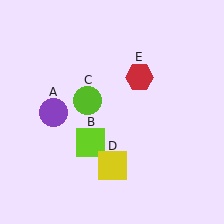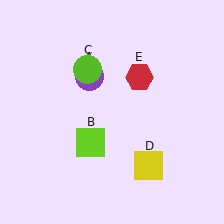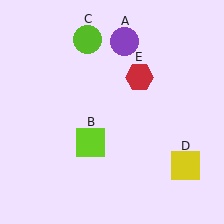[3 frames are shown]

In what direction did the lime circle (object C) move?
The lime circle (object C) moved up.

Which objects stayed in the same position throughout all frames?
Lime square (object B) and red hexagon (object E) remained stationary.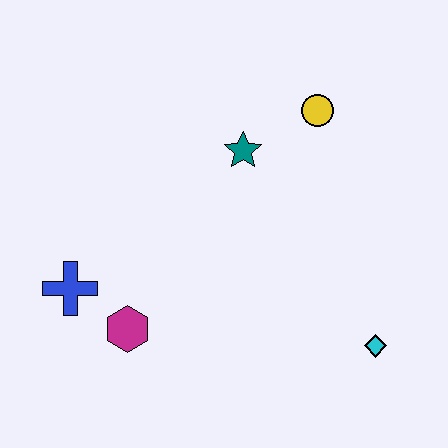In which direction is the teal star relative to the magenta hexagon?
The teal star is above the magenta hexagon.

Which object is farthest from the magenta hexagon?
The yellow circle is farthest from the magenta hexagon.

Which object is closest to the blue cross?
The magenta hexagon is closest to the blue cross.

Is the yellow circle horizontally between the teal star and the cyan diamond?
Yes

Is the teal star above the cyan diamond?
Yes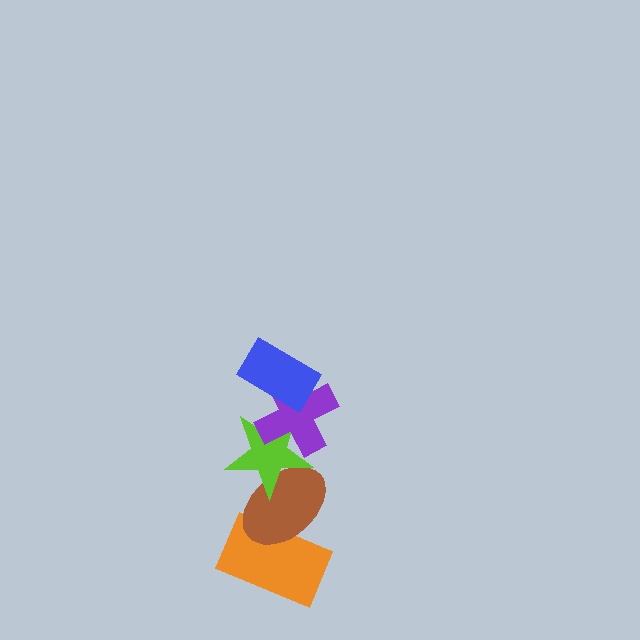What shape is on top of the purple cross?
The blue rectangle is on top of the purple cross.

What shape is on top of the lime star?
The purple cross is on top of the lime star.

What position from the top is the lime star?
The lime star is 3rd from the top.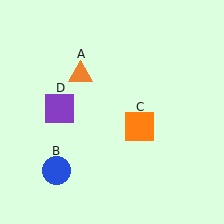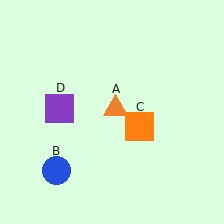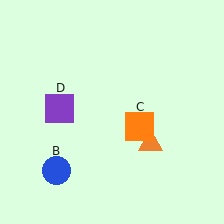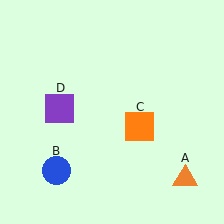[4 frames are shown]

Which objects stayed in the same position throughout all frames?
Blue circle (object B) and orange square (object C) and purple square (object D) remained stationary.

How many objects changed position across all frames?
1 object changed position: orange triangle (object A).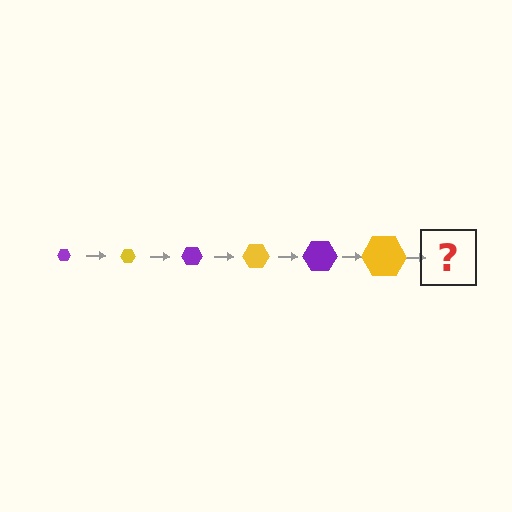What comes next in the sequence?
The next element should be a purple hexagon, larger than the previous one.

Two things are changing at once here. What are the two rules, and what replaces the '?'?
The two rules are that the hexagon grows larger each step and the color cycles through purple and yellow. The '?' should be a purple hexagon, larger than the previous one.